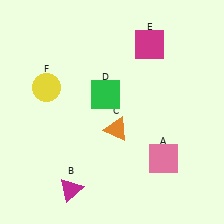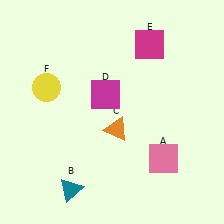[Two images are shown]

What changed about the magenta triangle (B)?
In Image 1, B is magenta. In Image 2, it changed to teal.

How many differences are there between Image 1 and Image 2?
There are 2 differences between the two images.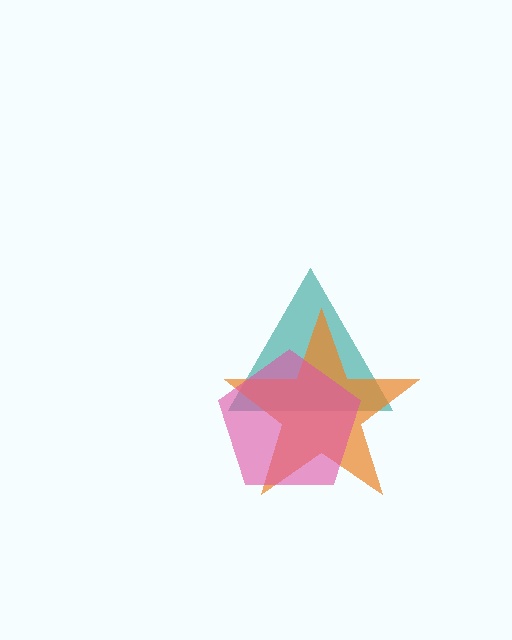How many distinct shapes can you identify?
There are 3 distinct shapes: a teal triangle, an orange star, a pink pentagon.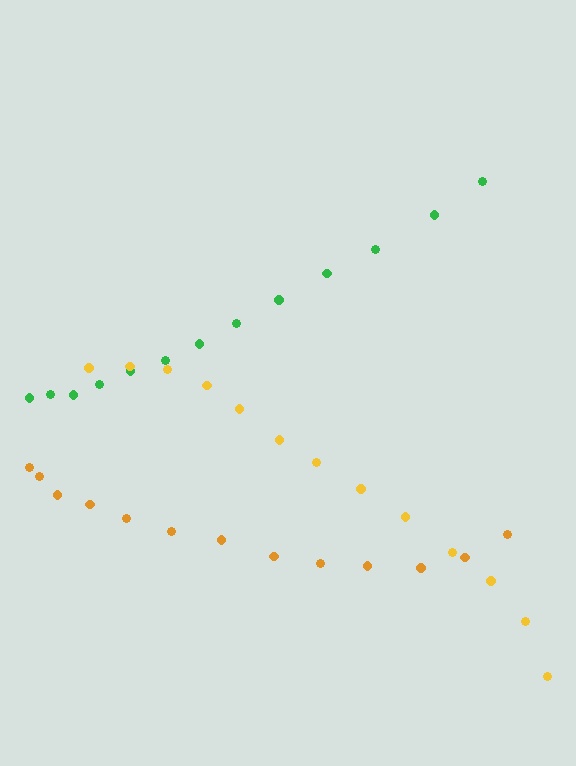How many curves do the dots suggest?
There are 3 distinct paths.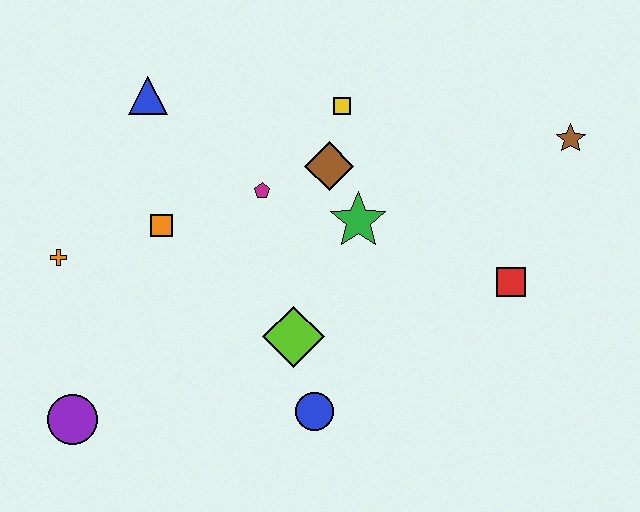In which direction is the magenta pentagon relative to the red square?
The magenta pentagon is to the left of the red square.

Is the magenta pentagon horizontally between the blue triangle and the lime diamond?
Yes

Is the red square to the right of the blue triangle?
Yes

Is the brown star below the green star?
No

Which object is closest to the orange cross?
The orange square is closest to the orange cross.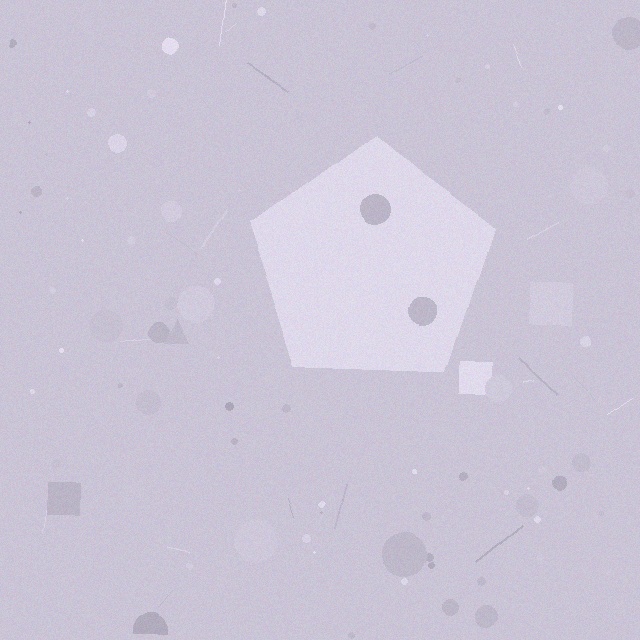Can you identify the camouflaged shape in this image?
The camouflaged shape is a pentagon.